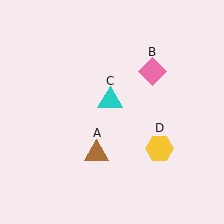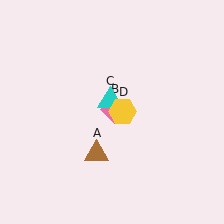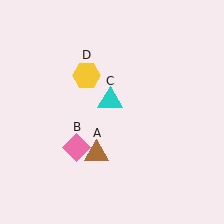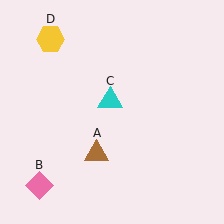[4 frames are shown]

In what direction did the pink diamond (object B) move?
The pink diamond (object B) moved down and to the left.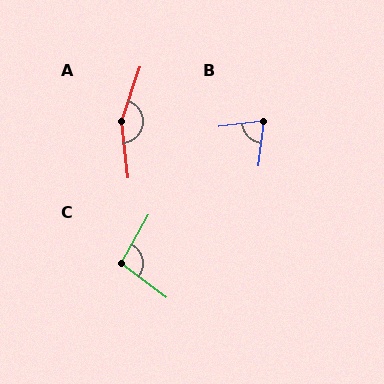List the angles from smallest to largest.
B (75°), C (97°), A (154°).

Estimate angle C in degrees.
Approximately 97 degrees.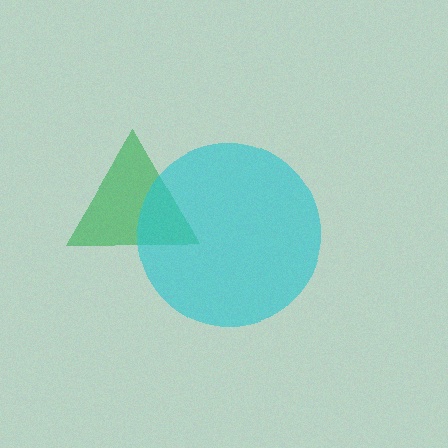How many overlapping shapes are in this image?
There are 2 overlapping shapes in the image.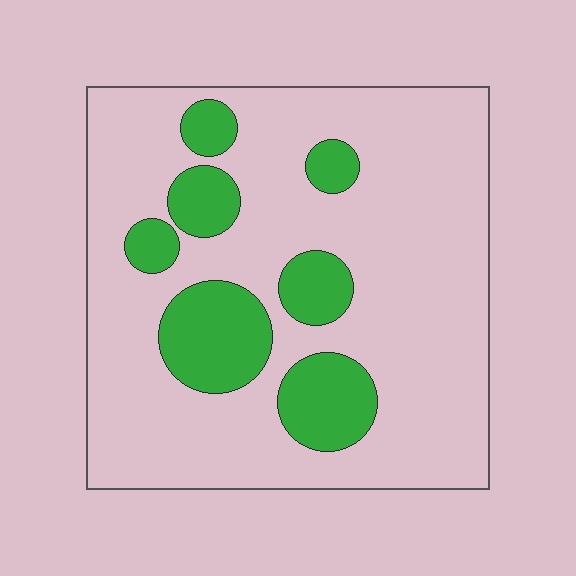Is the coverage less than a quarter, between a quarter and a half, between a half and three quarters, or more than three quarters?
Less than a quarter.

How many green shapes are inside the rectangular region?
7.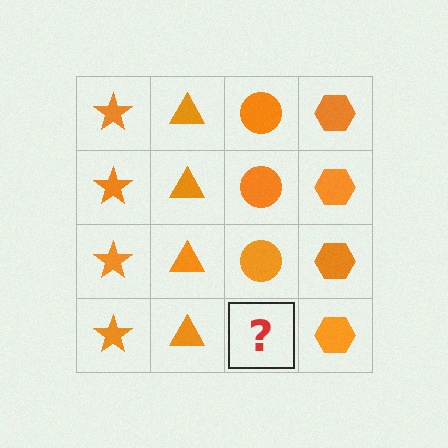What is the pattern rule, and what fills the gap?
The rule is that each column has a consistent shape. The gap should be filled with an orange circle.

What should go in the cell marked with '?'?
The missing cell should contain an orange circle.